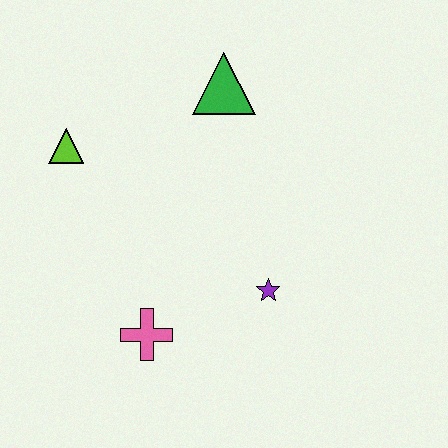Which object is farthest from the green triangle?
The pink cross is farthest from the green triangle.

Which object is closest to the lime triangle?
The green triangle is closest to the lime triangle.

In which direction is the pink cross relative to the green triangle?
The pink cross is below the green triangle.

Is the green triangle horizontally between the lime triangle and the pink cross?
No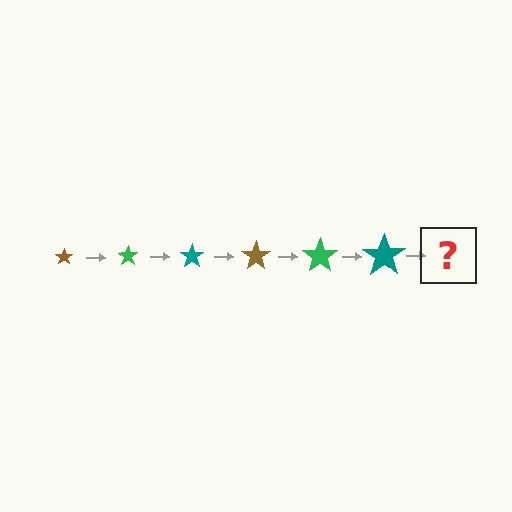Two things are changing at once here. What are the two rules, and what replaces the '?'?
The two rules are that the star grows larger each step and the color cycles through brown, green, and teal. The '?' should be a brown star, larger than the previous one.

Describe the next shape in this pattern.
It should be a brown star, larger than the previous one.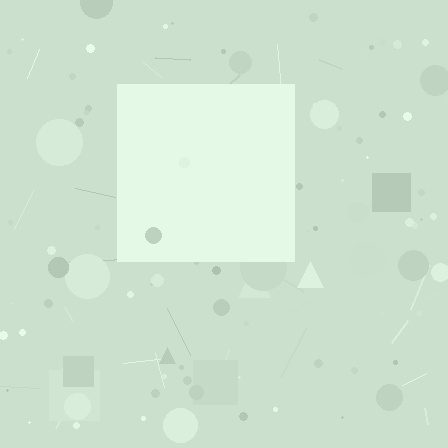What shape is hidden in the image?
A square is hidden in the image.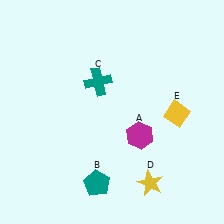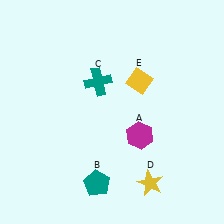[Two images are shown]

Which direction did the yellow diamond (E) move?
The yellow diamond (E) moved left.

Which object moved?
The yellow diamond (E) moved left.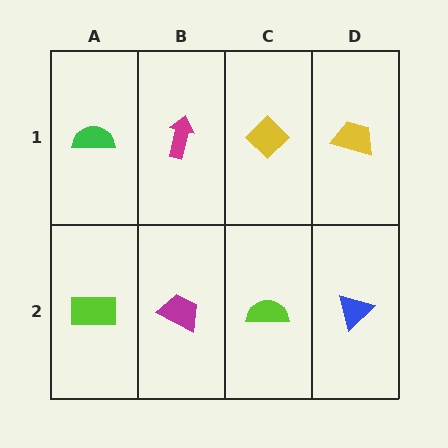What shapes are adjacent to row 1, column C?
A lime semicircle (row 2, column C), a magenta arrow (row 1, column B), a yellow trapezoid (row 1, column D).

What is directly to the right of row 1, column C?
A yellow trapezoid.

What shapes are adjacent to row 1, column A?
A lime rectangle (row 2, column A), a magenta arrow (row 1, column B).